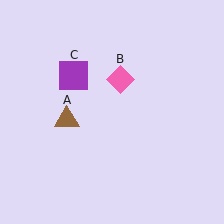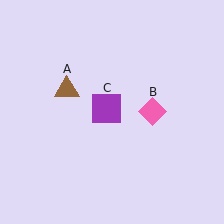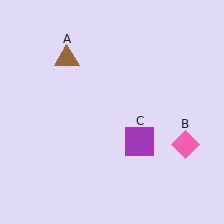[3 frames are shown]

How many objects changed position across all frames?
3 objects changed position: brown triangle (object A), pink diamond (object B), purple square (object C).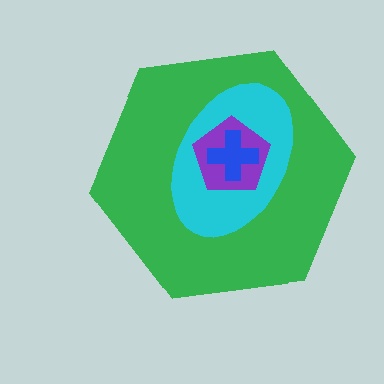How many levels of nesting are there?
4.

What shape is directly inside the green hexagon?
The cyan ellipse.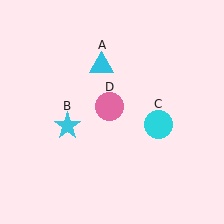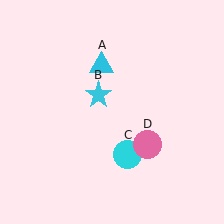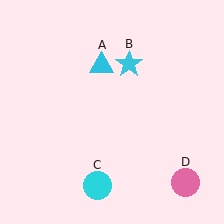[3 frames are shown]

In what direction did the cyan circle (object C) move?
The cyan circle (object C) moved down and to the left.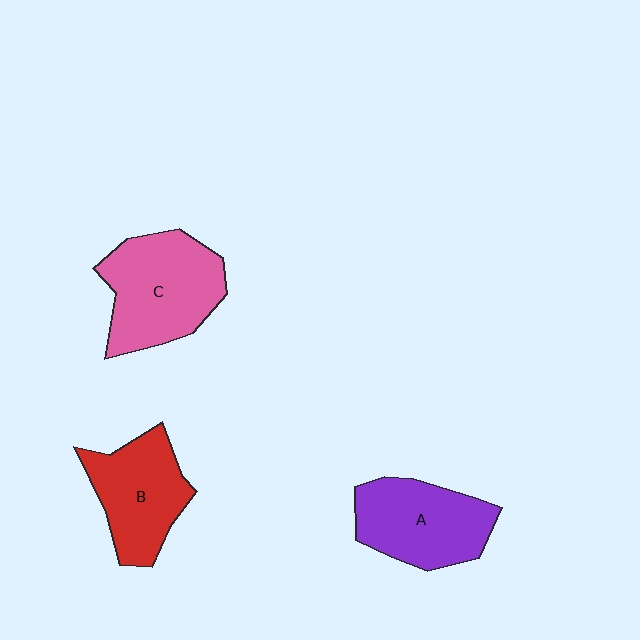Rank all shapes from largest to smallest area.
From largest to smallest: C (pink), A (purple), B (red).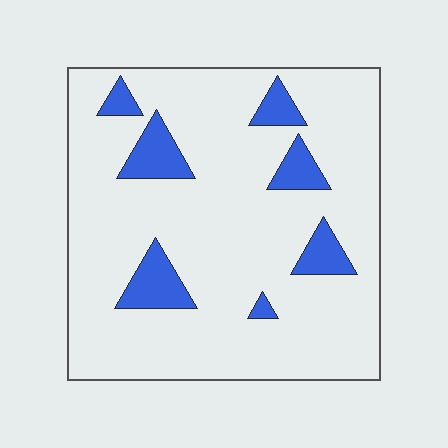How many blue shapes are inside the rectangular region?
7.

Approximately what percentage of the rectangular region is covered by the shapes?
Approximately 15%.